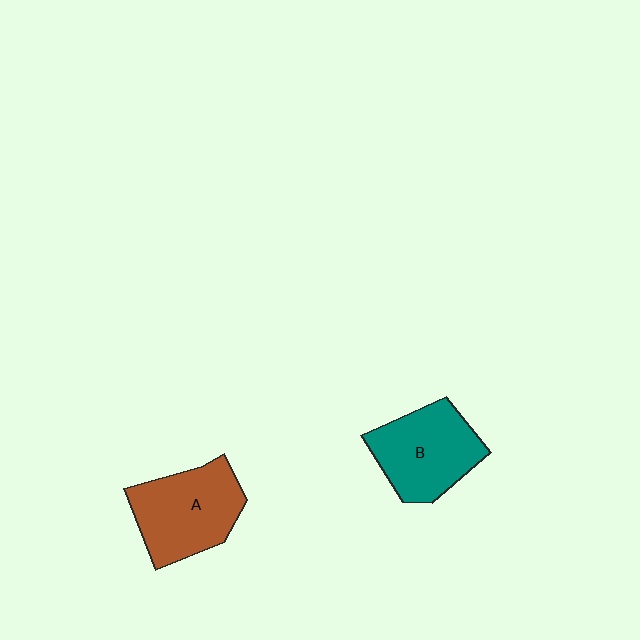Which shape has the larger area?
Shape A (brown).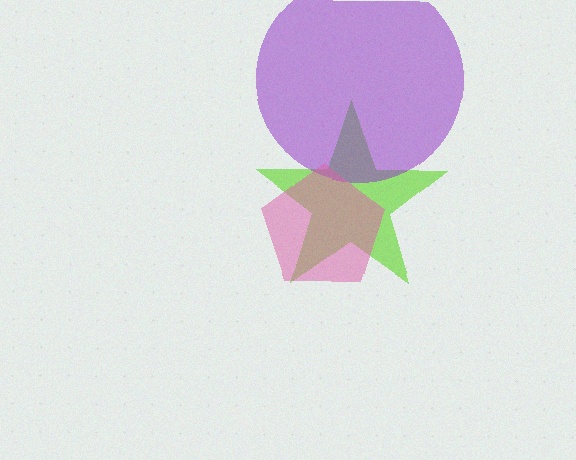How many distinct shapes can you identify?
There are 3 distinct shapes: a lime star, a purple circle, a pink pentagon.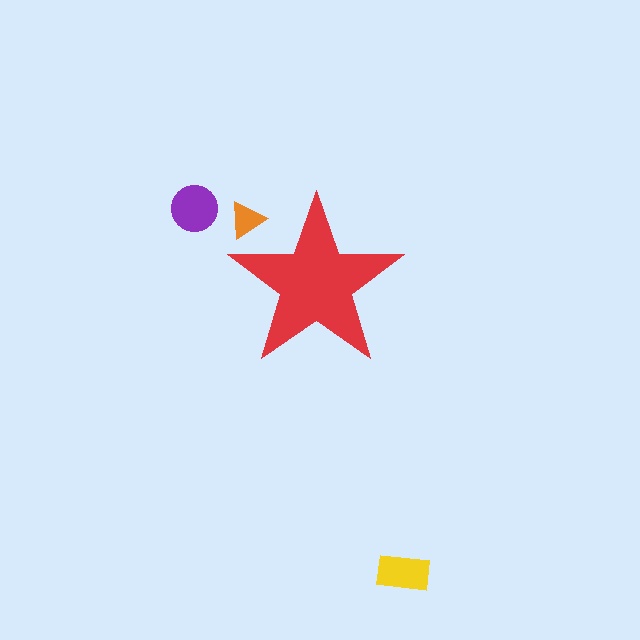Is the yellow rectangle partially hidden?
No, the yellow rectangle is fully visible.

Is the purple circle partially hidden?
No, the purple circle is fully visible.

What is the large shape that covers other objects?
A red star.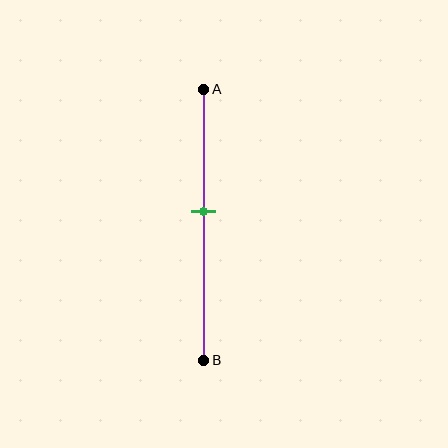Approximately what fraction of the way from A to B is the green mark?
The green mark is approximately 45% of the way from A to B.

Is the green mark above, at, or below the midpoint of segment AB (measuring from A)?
The green mark is above the midpoint of segment AB.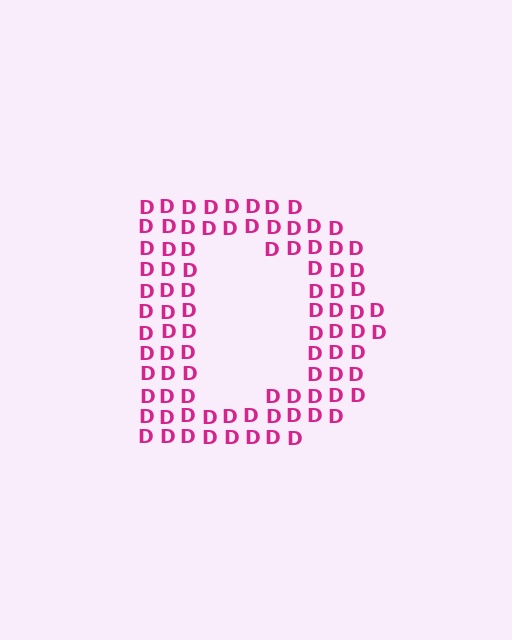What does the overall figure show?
The overall figure shows the letter D.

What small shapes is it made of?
It is made of small letter D's.